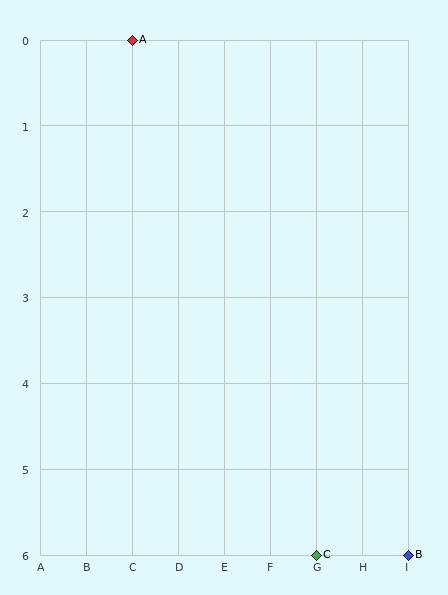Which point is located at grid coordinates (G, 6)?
Point C is at (G, 6).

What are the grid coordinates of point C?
Point C is at grid coordinates (G, 6).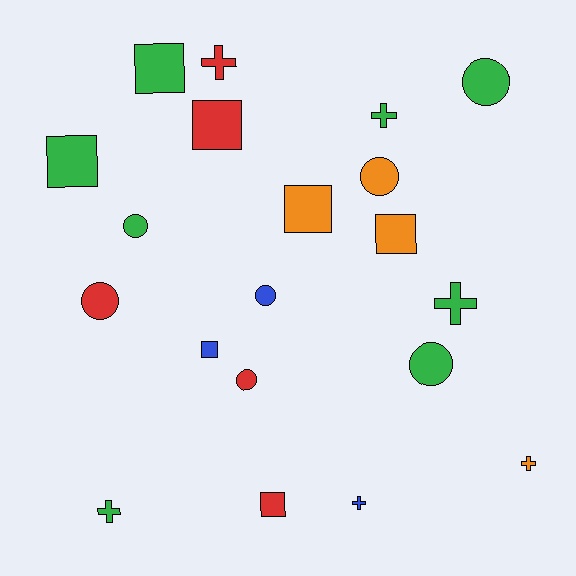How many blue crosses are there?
There is 1 blue cross.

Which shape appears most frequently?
Square, with 7 objects.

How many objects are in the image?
There are 20 objects.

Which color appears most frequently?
Green, with 8 objects.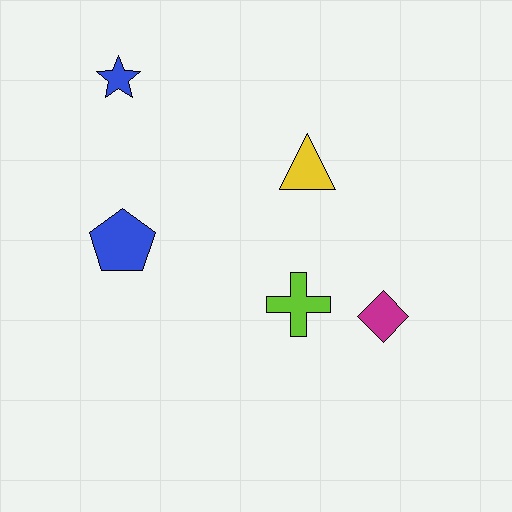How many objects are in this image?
There are 5 objects.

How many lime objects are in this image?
There is 1 lime object.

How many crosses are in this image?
There is 1 cross.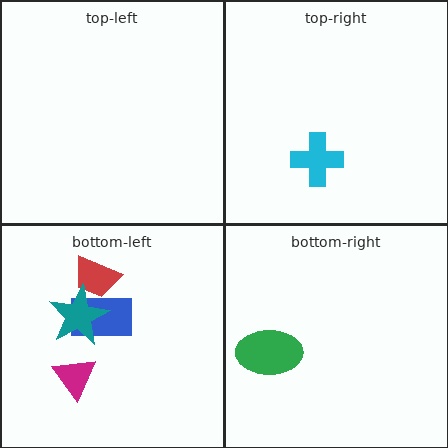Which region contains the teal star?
The bottom-left region.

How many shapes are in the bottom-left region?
4.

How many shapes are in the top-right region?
1.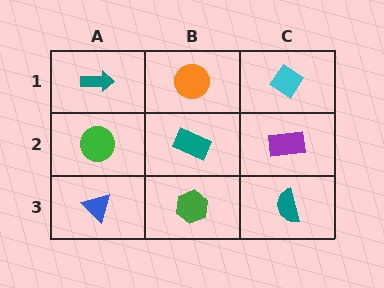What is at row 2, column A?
A green circle.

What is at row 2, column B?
A teal rectangle.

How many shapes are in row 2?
3 shapes.